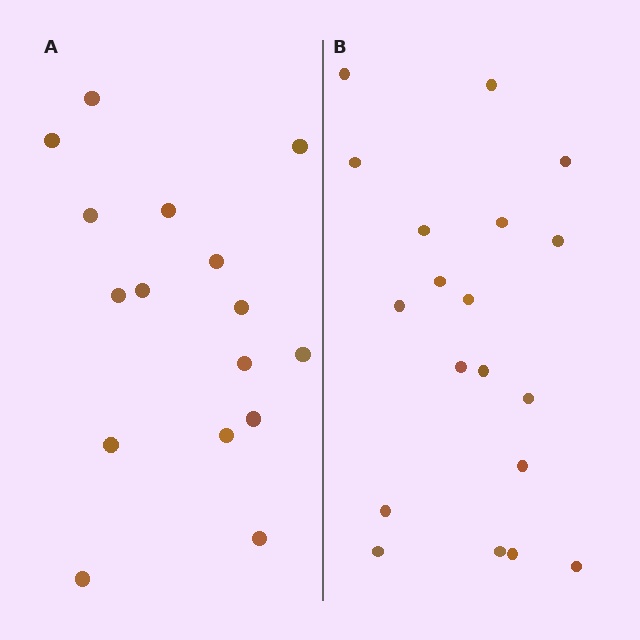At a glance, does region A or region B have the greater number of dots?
Region B (the right region) has more dots.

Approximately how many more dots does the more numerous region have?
Region B has just a few more — roughly 2 or 3 more dots than region A.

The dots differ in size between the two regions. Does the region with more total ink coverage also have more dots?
No. Region A has more total ink coverage because its dots are larger, but region B actually contains more individual dots. Total area can be misleading — the number of items is what matters here.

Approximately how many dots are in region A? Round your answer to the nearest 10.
About 20 dots. (The exact count is 16, which rounds to 20.)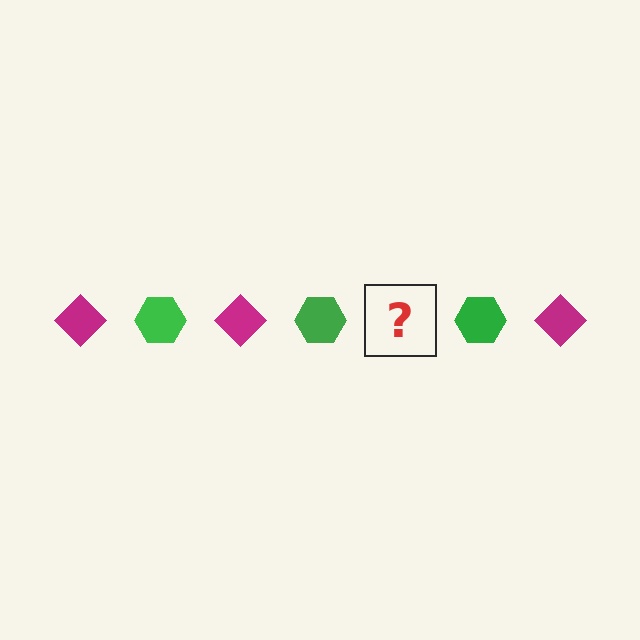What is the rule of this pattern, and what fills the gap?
The rule is that the pattern alternates between magenta diamond and green hexagon. The gap should be filled with a magenta diamond.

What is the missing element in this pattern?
The missing element is a magenta diamond.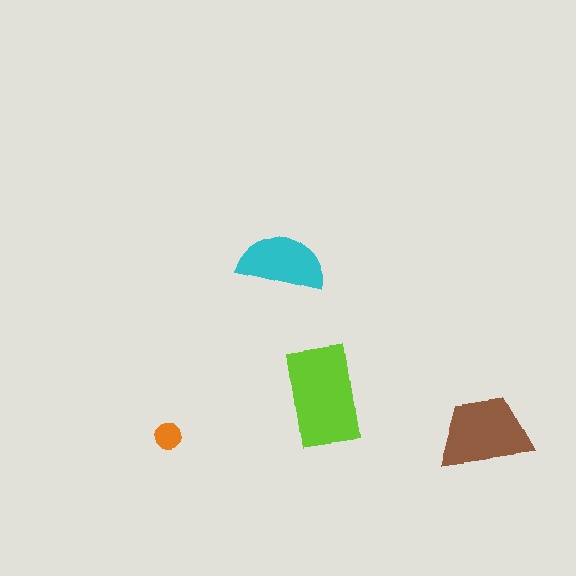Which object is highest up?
The cyan semicircle is topmost.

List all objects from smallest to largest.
The orange circle, the cyan semicircle, the brown trapezoid, the lime rectangle.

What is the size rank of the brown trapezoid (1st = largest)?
2nd.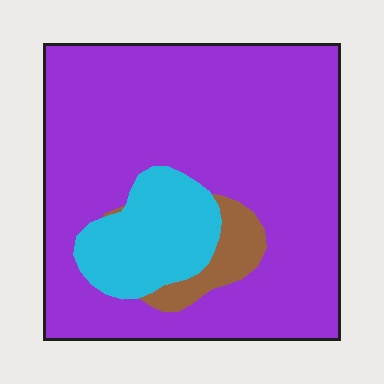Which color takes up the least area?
Brown, at roughly 5%.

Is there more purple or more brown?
Purple.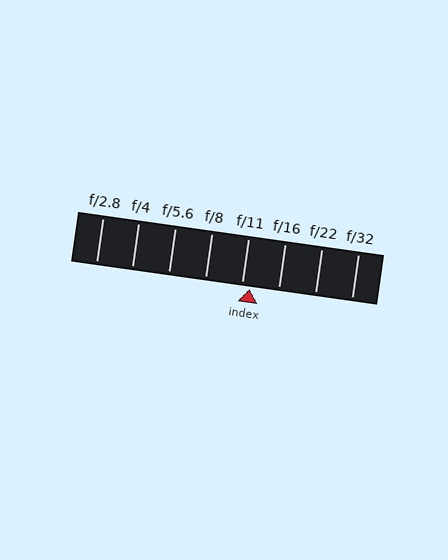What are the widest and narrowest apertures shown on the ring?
The widest aperture shown is f/2.8 and the narrowest is f/32.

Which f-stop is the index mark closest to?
The index mark is closest to f/11.